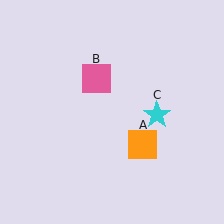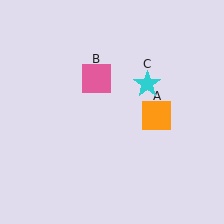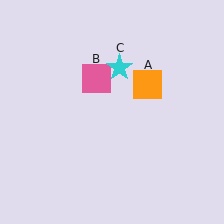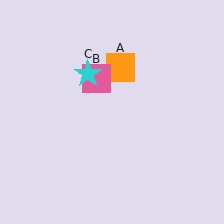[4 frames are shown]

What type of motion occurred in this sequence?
The orange square (object A), cyan star (object C) rotated counterclockwise around the center of the scene.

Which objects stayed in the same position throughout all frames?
Pink square (object B) remained stationary.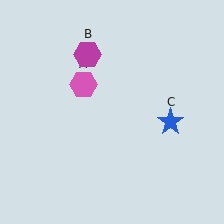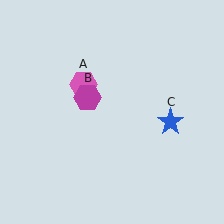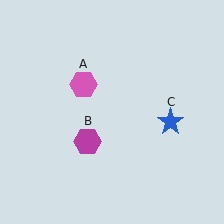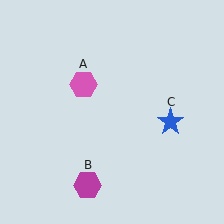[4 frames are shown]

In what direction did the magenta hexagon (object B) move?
The magenta hexagon (object B) moved down.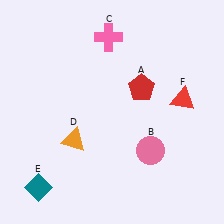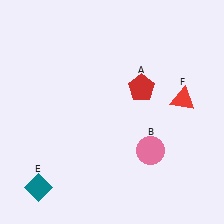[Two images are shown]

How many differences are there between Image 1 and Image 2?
There are 2 differences between the two images.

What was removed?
The pink cross (C), the orange triangle (D) were removed in Image 2.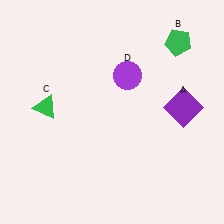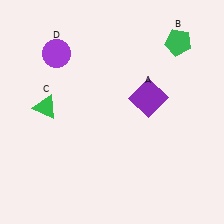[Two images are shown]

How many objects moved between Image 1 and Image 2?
2 objects moved between the two images.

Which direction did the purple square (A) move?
The purple square (A) moved left.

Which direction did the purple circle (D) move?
The purple circle (D) moved left.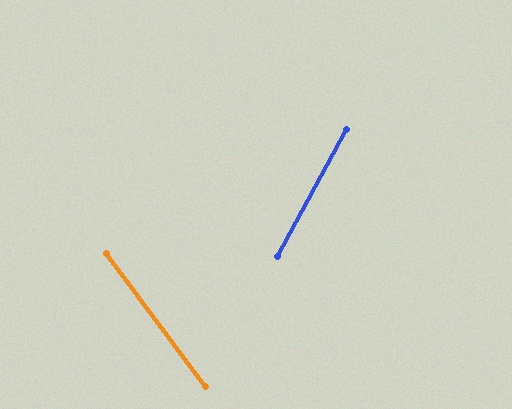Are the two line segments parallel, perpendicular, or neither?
Neither parallel nor perpendicular — they differ by about 65°.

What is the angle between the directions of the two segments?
Approximately 65 degrees.